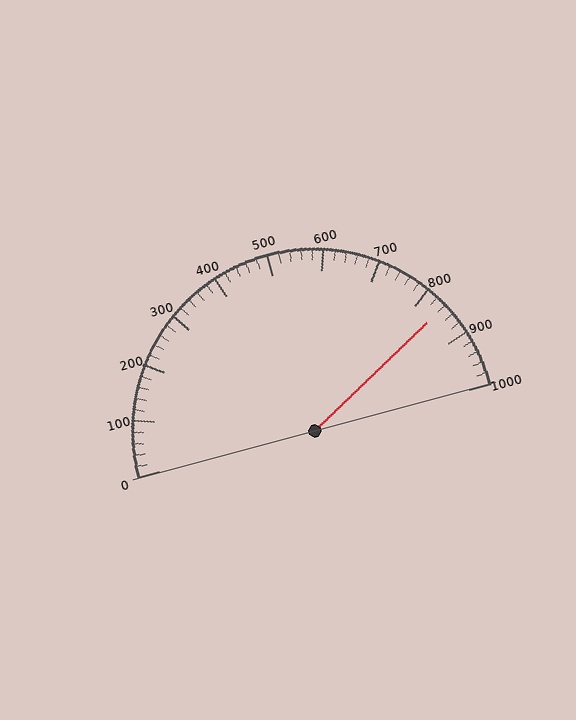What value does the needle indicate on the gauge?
The needle indicates approximately 840.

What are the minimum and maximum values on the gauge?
The gauge ranges from 0 to 1000.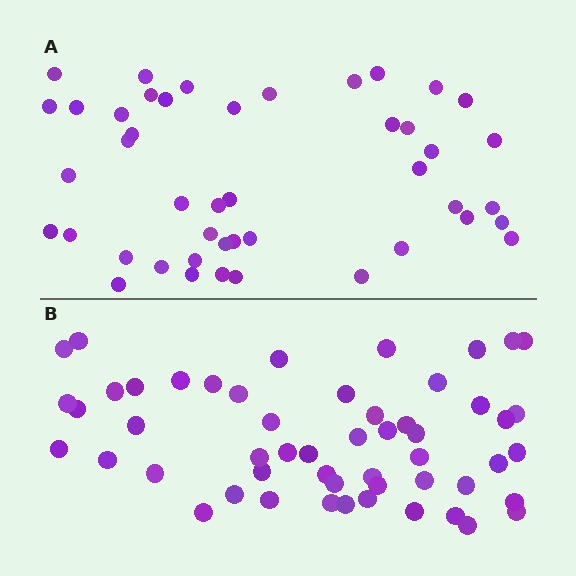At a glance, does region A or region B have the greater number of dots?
Region B (the bottom region) has more dots.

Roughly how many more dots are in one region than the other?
Region B has roughly 8 or so more dots than region A.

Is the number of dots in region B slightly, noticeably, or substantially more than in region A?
Region B has only slightly more — the two regions are fairly close. The ratio is roughly 1.2 to 1.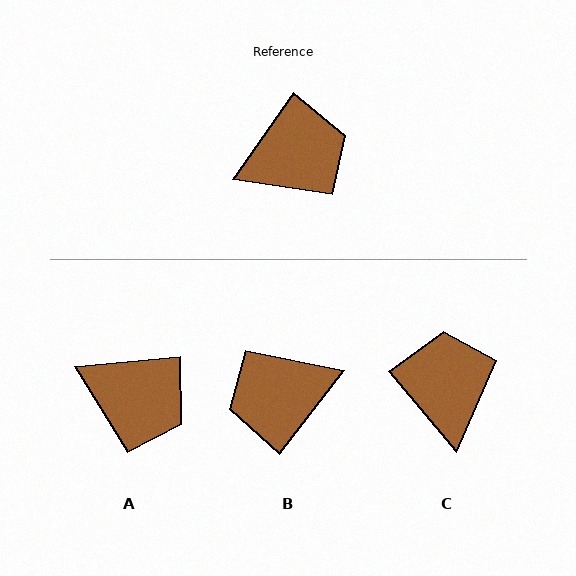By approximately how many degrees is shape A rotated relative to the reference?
Approximately 50 degrees clockwise.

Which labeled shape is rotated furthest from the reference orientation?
B, about 177 degrees away.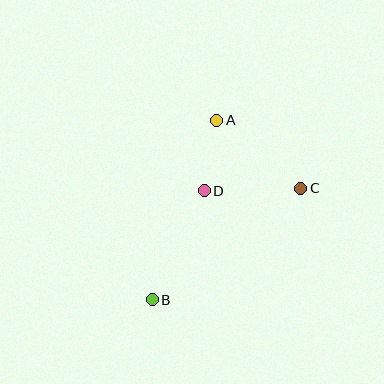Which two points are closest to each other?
Points A and D are closest to each other.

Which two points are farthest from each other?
Points A and B are farthest from each other.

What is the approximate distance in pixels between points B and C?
The distance between B and C is approximately 186 pixels.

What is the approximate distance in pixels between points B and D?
The distance between B and D is approximately 121 pixels.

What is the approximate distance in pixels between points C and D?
The distance between C and D is approximately 96 pixels.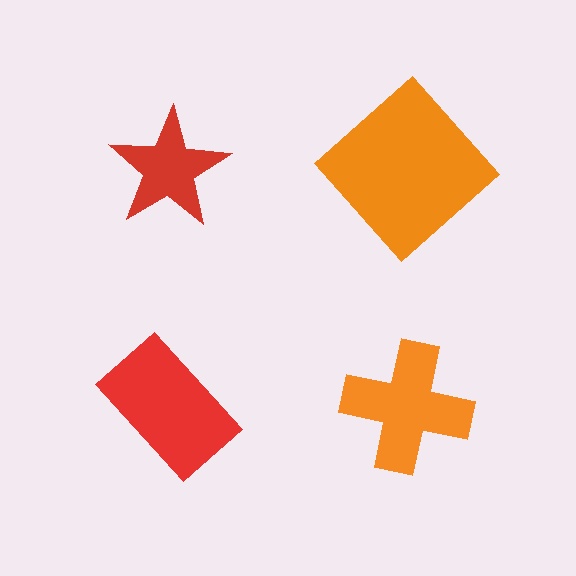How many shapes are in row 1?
2 shapes.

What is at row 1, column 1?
A red star.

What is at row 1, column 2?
An orange diamond.